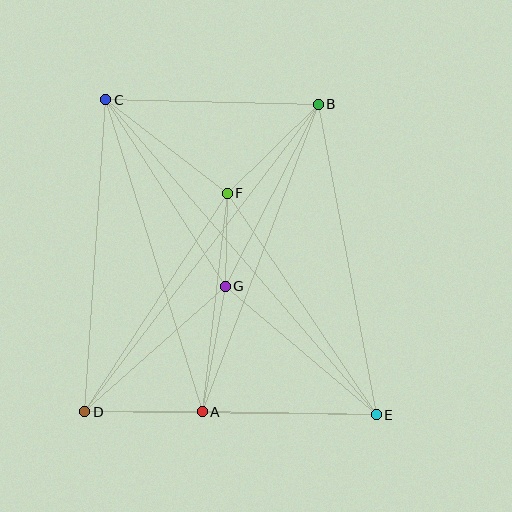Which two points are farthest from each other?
Points C and E are farthest from each other.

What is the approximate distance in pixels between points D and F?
The distance between D and F is approximately 261 pixels.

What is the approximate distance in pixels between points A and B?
The distance between A and B is approximately 329 pixels.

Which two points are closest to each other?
Points F and G are closest to each other.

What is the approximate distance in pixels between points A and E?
The distance between A and E is approximately 174 pixels.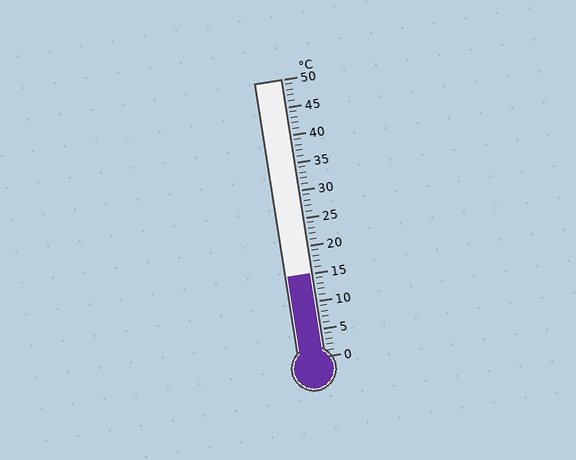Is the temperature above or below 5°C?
The temperature is above 5°C.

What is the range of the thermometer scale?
The thermometer scale ranges from 0°C to 50°C.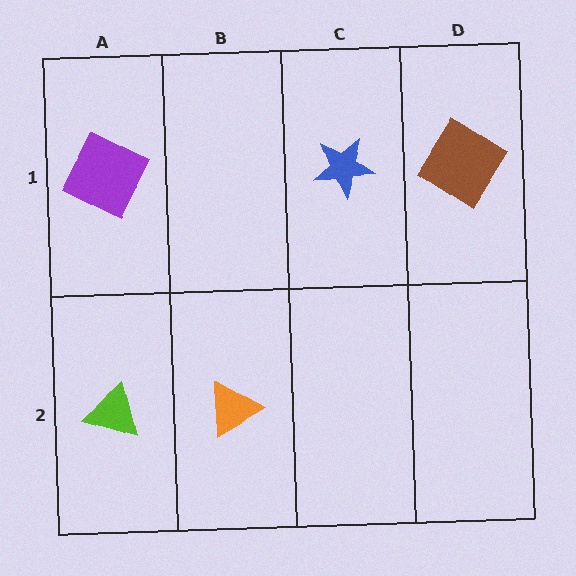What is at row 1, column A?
A purple square.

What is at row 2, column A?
A lime triangle.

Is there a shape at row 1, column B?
No, that cell is empty.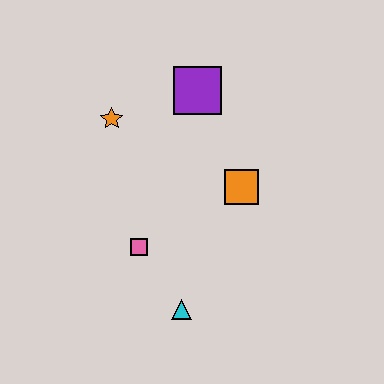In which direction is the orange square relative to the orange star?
The orange square is to the right of the orange star.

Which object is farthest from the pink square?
The purple square is farthest from the pink square.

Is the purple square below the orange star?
No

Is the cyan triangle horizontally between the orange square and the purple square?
No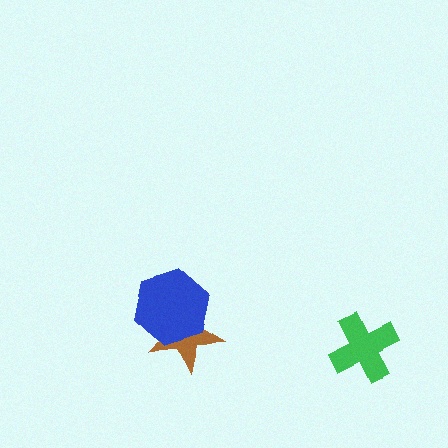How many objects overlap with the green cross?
0 objects overlap with the green cross.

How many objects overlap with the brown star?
1 object overlaps with the brown star.